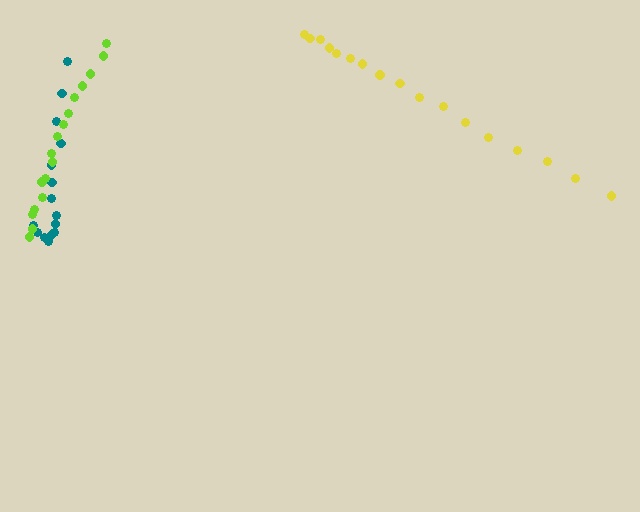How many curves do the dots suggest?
There are 3 distinct paths.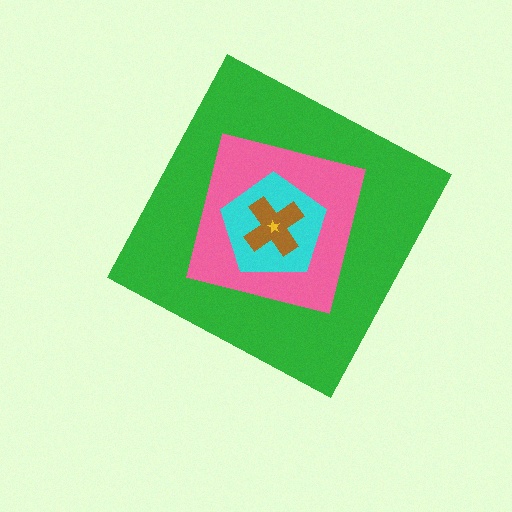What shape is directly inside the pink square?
The cyan pentagon.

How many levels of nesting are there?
5.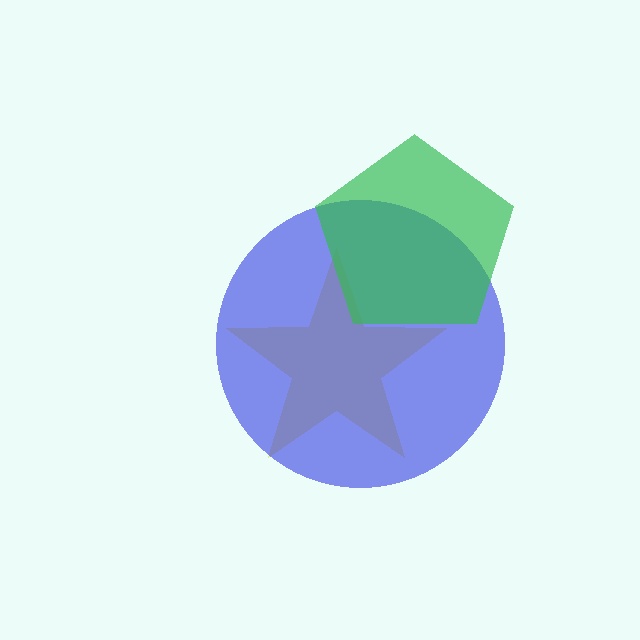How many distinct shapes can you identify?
There are 3 distinct shapes: a yellow star, a blue circle, a green pentagon.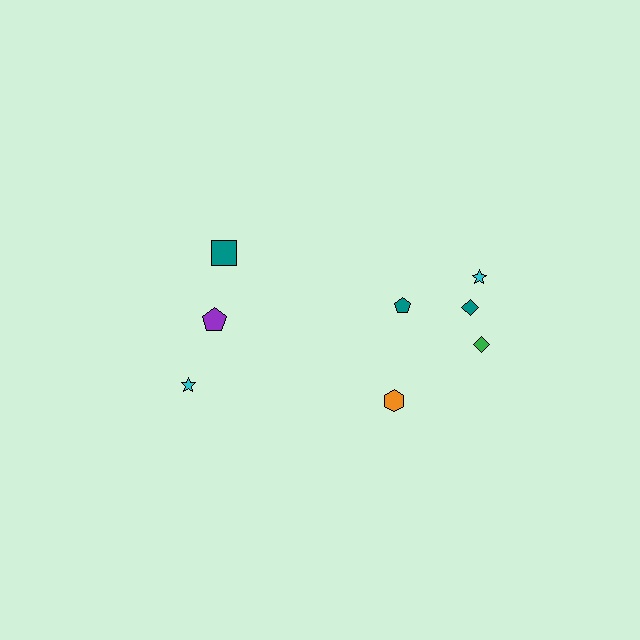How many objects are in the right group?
There are 5 objects.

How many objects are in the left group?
There are 3 objects.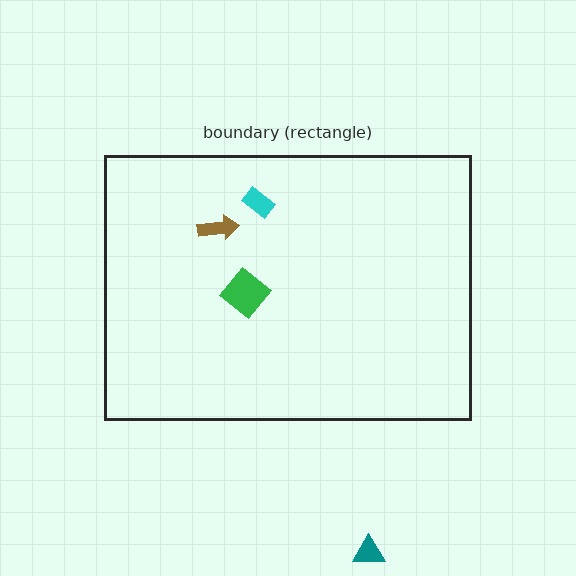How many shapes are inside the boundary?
3 inside, 1 outside.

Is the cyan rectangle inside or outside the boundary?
Inside.